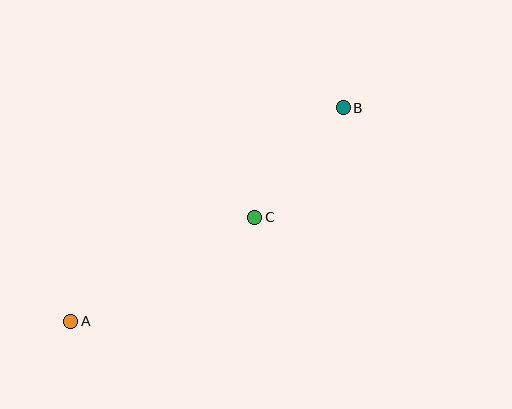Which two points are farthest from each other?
Points A and B are farthest from each other.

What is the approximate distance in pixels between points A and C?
The distance between A and C is approximately 211 pixels.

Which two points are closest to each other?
Points B and C are closest to each other.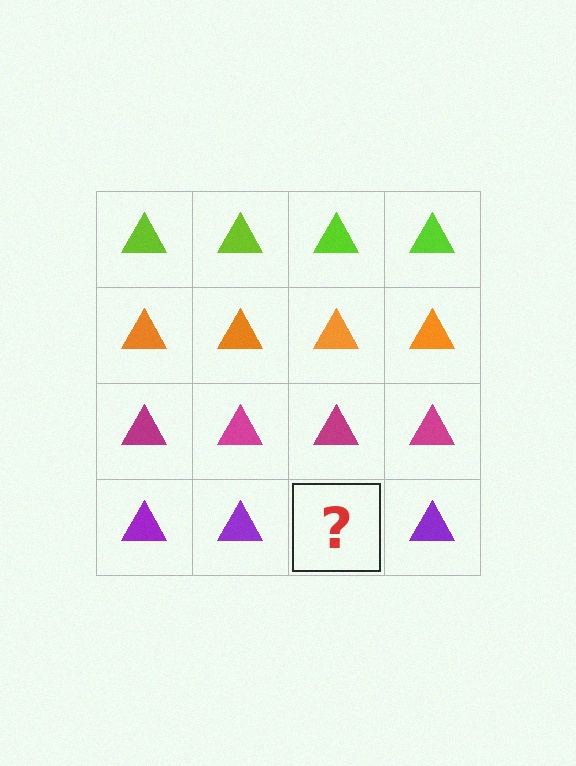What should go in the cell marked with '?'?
The missing cell should contain a purple triangle.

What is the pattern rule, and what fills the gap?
The rule is that each row has a consistent color. The gap should be filled with a purple triangle.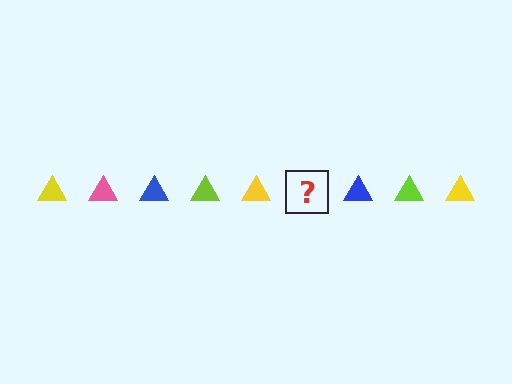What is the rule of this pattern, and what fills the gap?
The rule is that the pattern cycles through yellow, pink, blue, lime triangles. The gap should be filled with a pink triangle.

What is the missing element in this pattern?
The missing element is a pink triangle.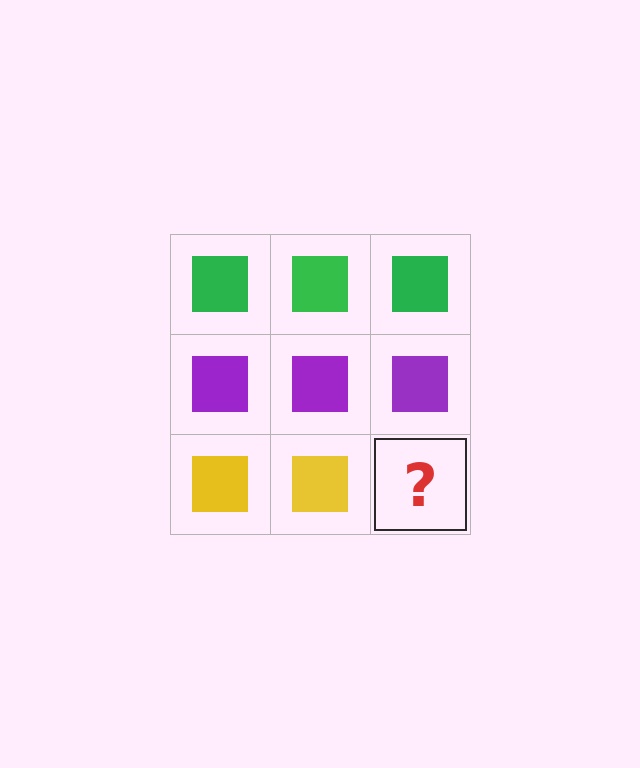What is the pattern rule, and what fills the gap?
The rule is that each row has a consistent color. The gap should be filled with a yellow square.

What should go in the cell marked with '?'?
The missing cell should contain a yellow square.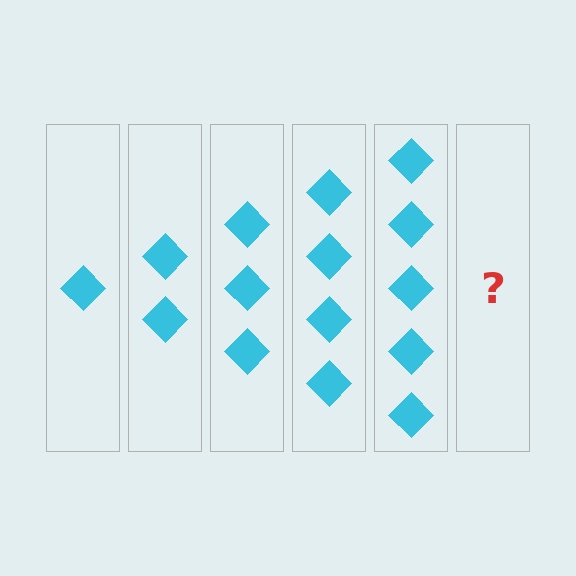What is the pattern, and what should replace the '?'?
The pattern is that each step adds one more diamond. The '?' should be 6 diamonds.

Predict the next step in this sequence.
The next step is 6 diamonds.